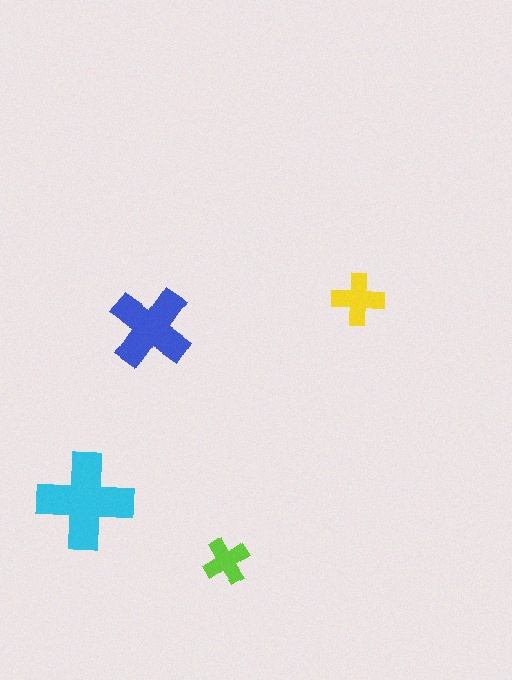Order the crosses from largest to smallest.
the cyan one, the blue one, the yellow one, the lime one.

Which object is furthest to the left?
The cyan cross is leftmost.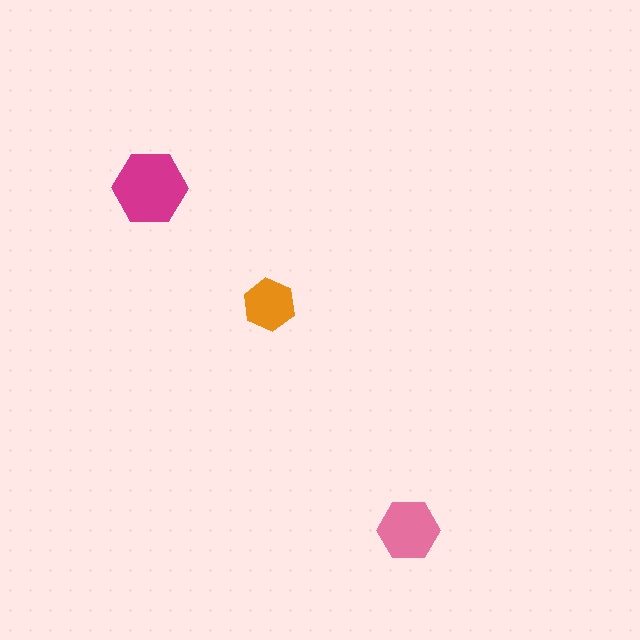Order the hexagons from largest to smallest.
the magenta one, the pink one, the orange one.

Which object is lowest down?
The pink hexagon is bottommost.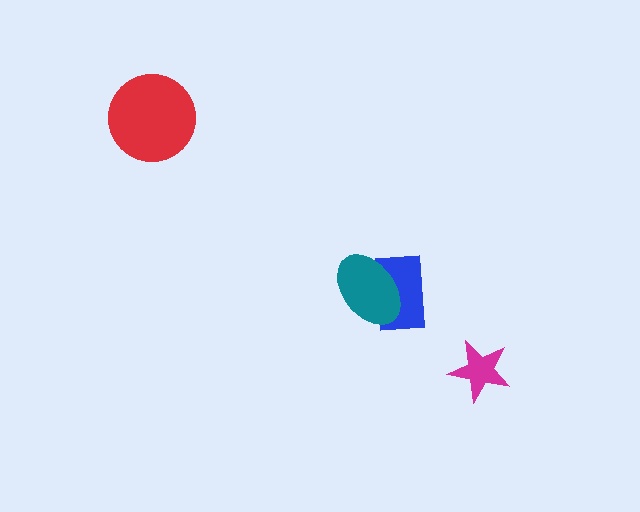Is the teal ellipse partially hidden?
No, no other shape covers it.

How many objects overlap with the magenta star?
0 objects overlap with the magenta star.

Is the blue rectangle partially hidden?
Yes, it is partially covered by another shape.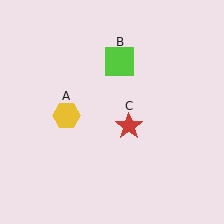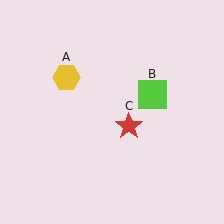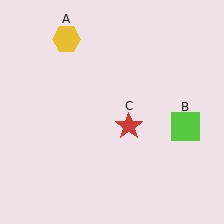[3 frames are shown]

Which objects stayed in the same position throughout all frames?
Red star (object C) remained stationary.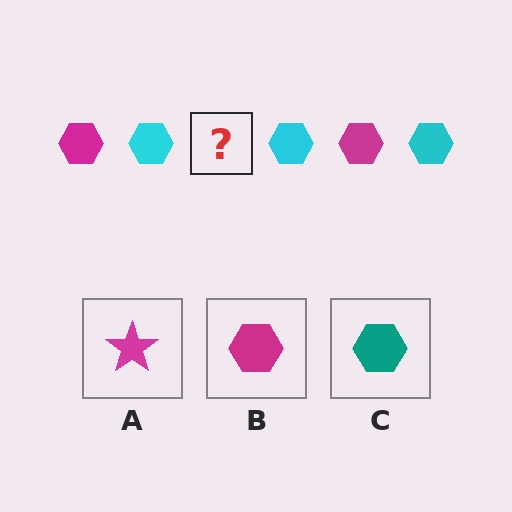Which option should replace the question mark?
Option B.